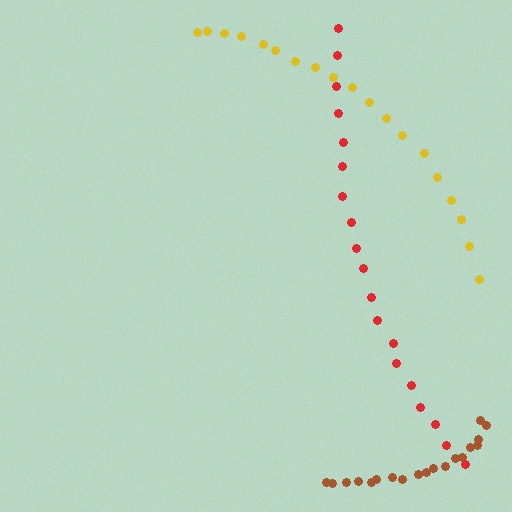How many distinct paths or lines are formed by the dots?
There are 3 distinct paths.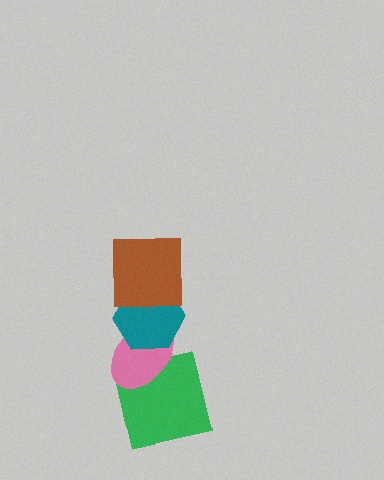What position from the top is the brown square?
The brown square is 1st from the top.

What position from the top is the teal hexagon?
The teal hexagon is 2nd from the top.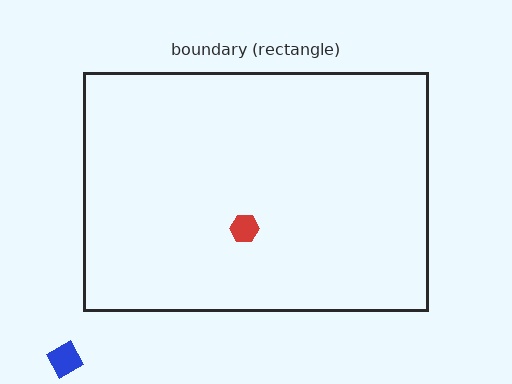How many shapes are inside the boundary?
1 inside, 1 outside.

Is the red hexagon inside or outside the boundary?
Inside.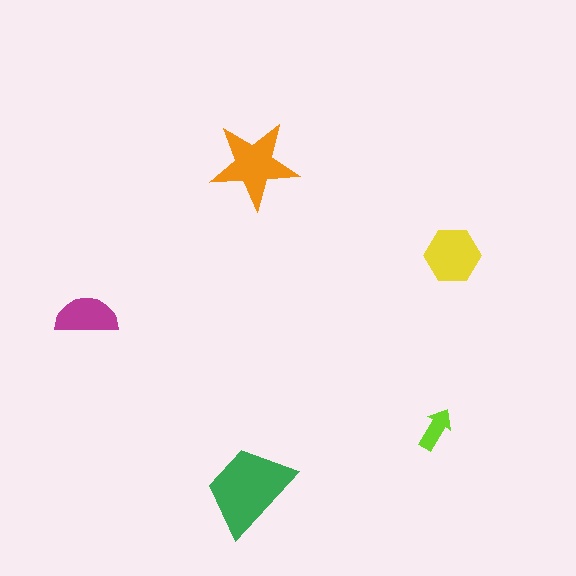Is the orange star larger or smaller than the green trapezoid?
Smaller.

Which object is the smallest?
The lime arrow.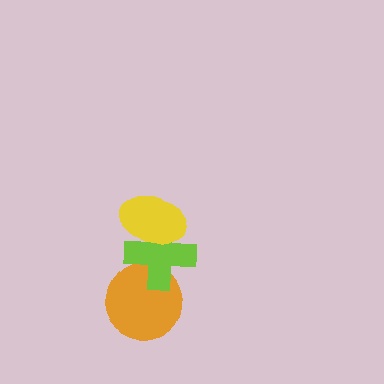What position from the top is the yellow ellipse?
The yellow ellipse is 1st from the top.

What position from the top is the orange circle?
The orange circle is 3rd from the top.